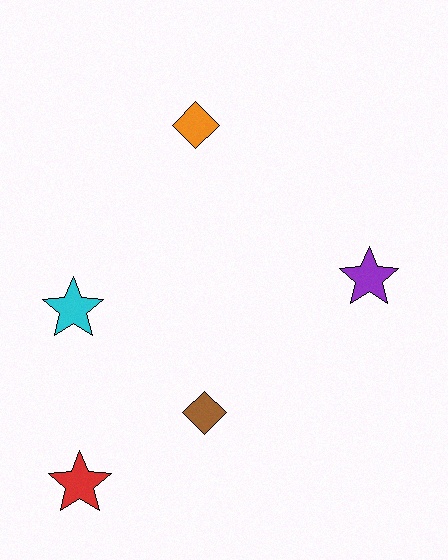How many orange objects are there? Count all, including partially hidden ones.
There is 1 orange object.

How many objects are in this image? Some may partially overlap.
There are 5 objects.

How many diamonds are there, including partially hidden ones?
There are 2 diamonds.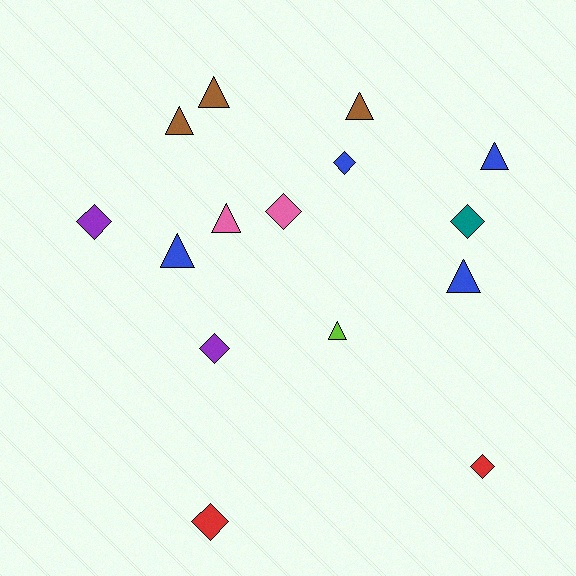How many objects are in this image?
There are 15 objects.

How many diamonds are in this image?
There are 7 diamonds.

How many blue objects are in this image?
There are 4 blue objects.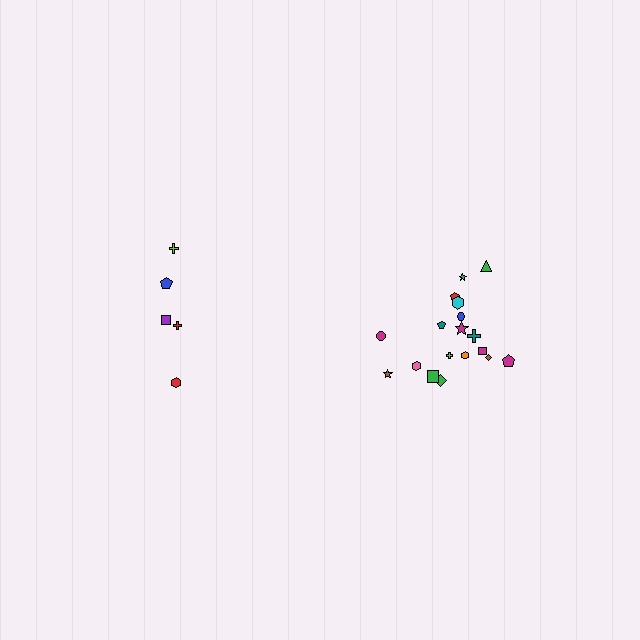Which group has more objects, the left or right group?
The right group.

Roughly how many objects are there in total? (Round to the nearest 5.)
Roughly 25 objects in total.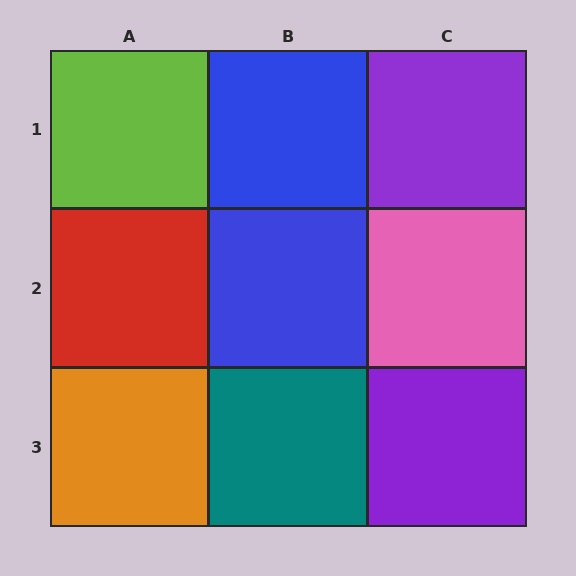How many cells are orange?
1 cell is orange.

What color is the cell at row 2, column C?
Pink.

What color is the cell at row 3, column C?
Purple.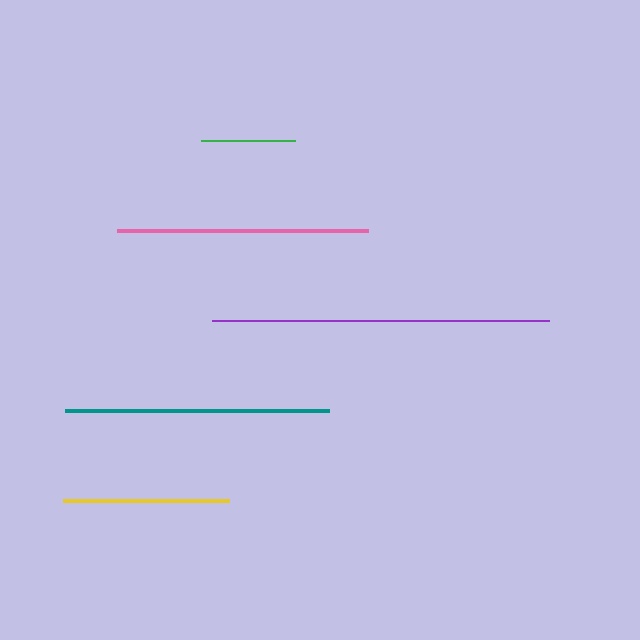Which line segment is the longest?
The purple line is the longest at approximately 337 pixels.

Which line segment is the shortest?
The green line is the shortest at approximately 93 pixels.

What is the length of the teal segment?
The teal segment is approximately 264 pixels long.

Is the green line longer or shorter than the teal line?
The teal line is longer than the green line.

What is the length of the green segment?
The green segment is approximately 93 pixels long.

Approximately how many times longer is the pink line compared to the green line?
The pink line is approximately 2.7 times the length of the green line.